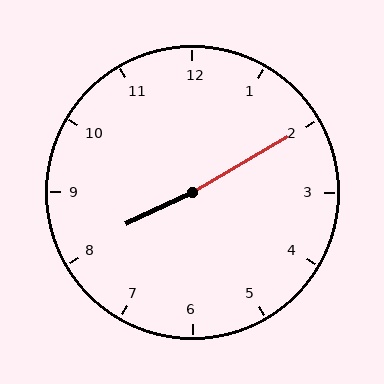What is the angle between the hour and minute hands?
Approximately 175 degrees.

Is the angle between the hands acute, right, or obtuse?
It is obtuse.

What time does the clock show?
8:10.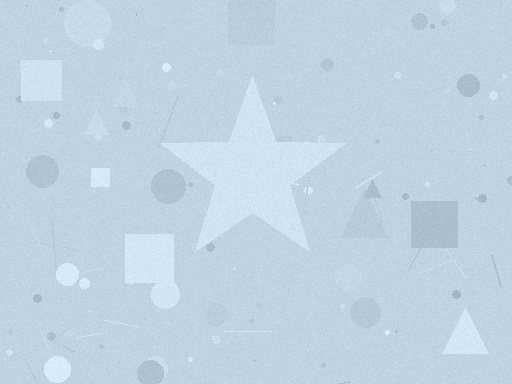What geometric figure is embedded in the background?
A star is embedded in the background.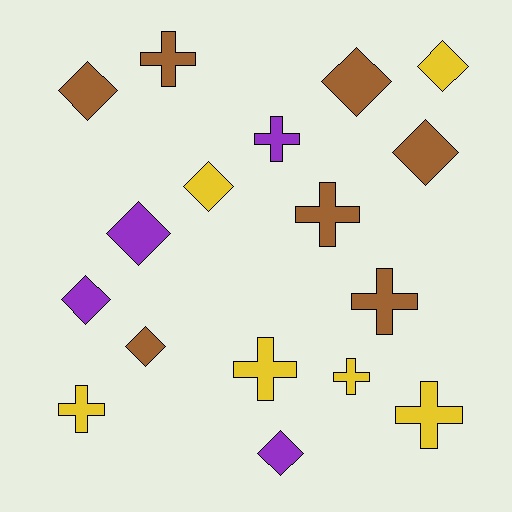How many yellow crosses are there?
There are 4 yellow crosses.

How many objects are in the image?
There are 17 objects.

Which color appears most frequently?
Brown, with 7 objects.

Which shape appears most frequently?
Diamond, with 9 objects.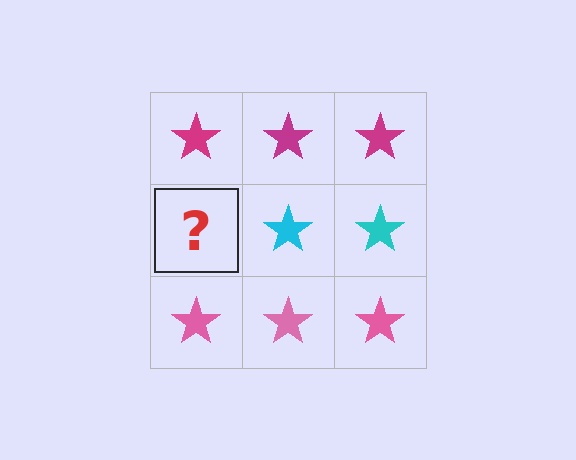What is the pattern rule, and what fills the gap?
The rule is that each row has a consistent color. The gap should be filled with a cyan star.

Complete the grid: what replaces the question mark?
The question mark should be replaced with a cyan star.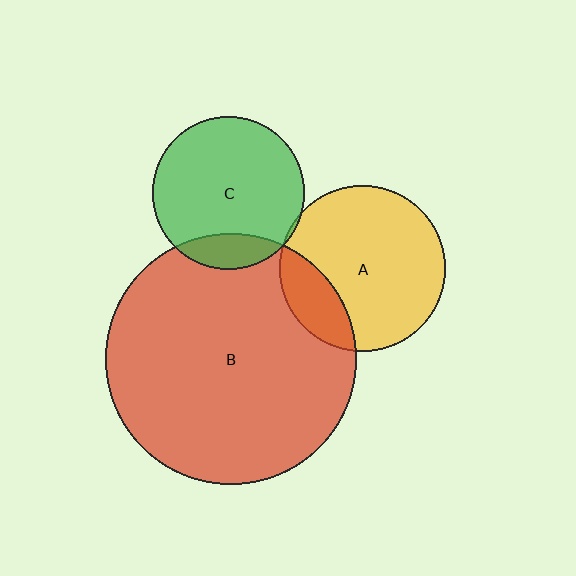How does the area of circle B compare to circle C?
Approximately 2.7 times.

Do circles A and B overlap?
Yes.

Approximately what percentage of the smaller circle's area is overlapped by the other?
Approximately 20%.